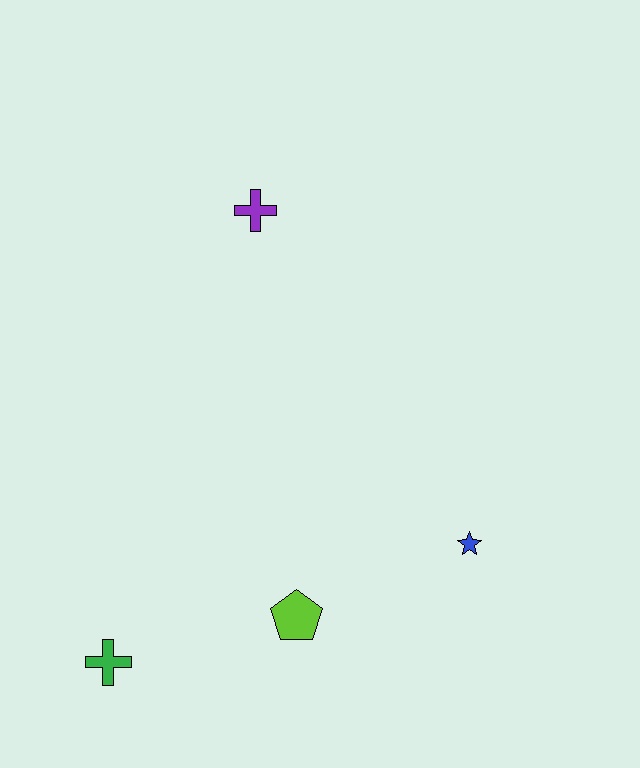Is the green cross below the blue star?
Yes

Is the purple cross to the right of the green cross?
Yes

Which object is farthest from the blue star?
The purple cross is farthest from the blue star.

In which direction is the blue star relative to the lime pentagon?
The blue star is to the right of the lime pentagon.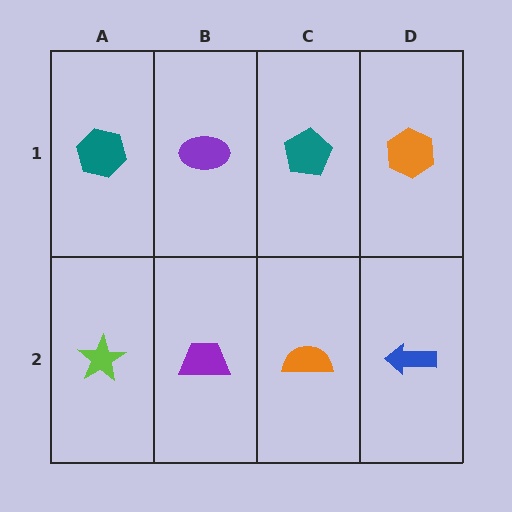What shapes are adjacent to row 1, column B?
A purple trapezoid (row 2, column B), a teal hexagon (row 1, column A), a teal pentagon (row 1, column C).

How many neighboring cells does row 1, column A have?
2.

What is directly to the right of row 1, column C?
An orange hexagon.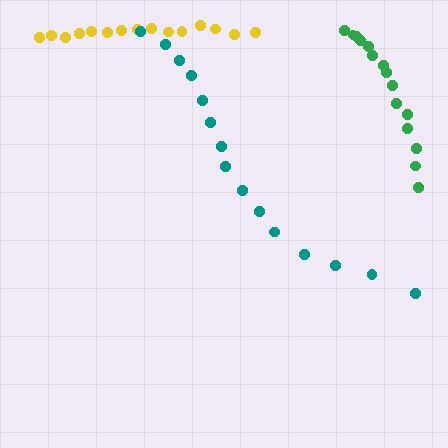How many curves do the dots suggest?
There are 3 distinct paths.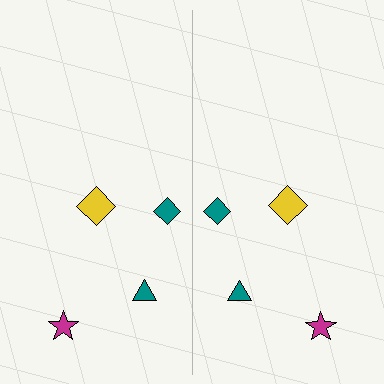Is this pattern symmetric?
Yes, this pattern has bilateral (reflection) symmetry.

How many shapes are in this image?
There are 8 shapes in this image.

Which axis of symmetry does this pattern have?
The pattern has a vertical axis of symmetry running through the center of the image.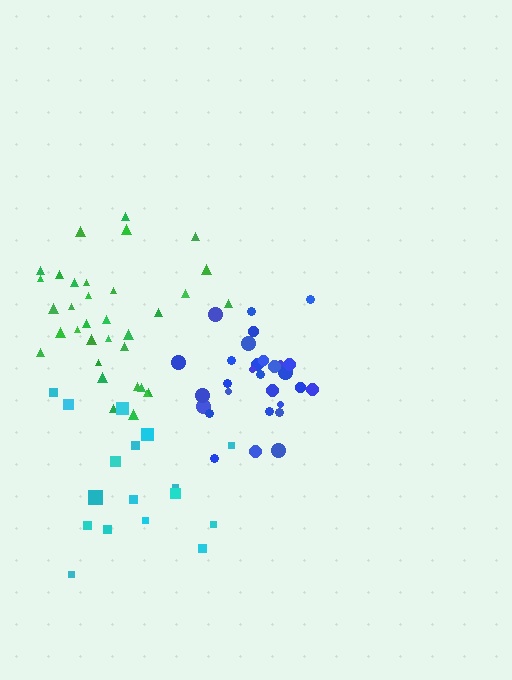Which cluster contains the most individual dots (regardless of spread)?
Green (35).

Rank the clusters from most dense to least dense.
blue, green, cyan.